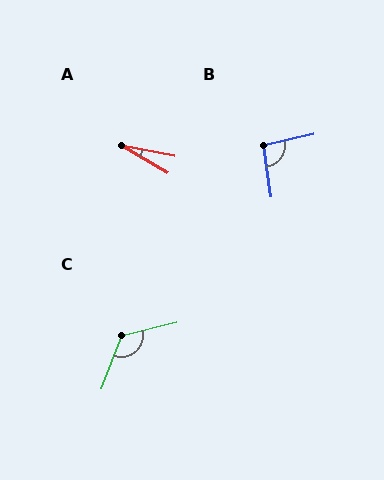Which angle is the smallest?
A, at approximately 20 degrees.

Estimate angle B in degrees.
Approximately 94 degrees.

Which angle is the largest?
C, at approximately 125 degrees.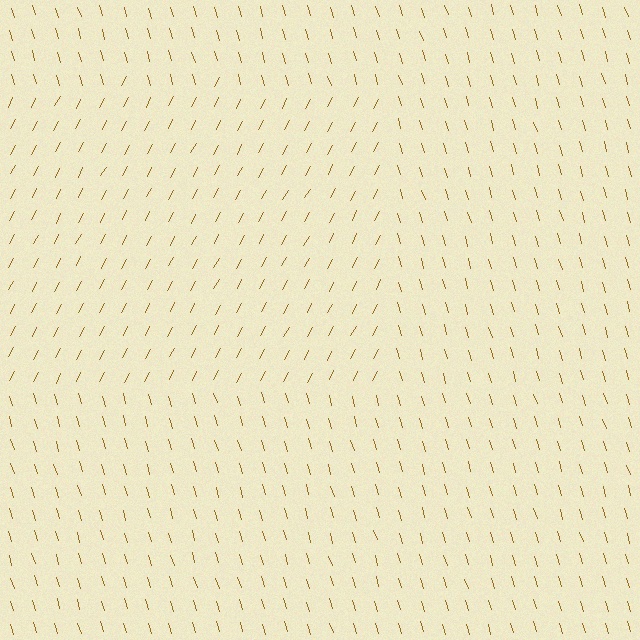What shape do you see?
I see a rectangle.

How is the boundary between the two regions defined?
The boundary is defined purely by a change in line orientation (approximately 45 degrees difference). All lines are the same color and thickness.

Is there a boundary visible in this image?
Yes, there is a texture boundary formed by a change in line orientation.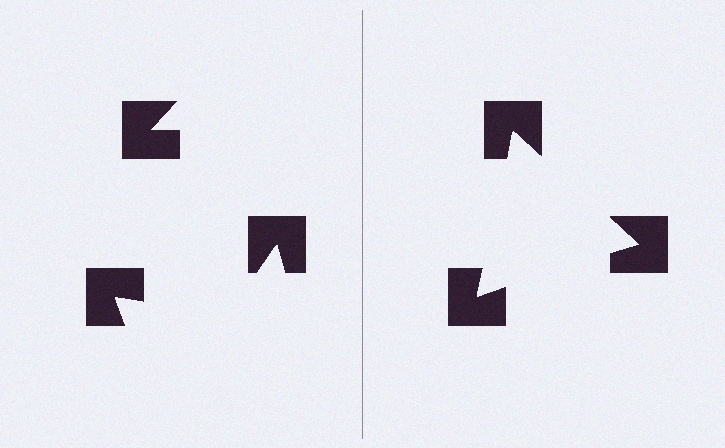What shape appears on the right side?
An illusory triangle.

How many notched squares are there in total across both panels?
6 — 3 on each side.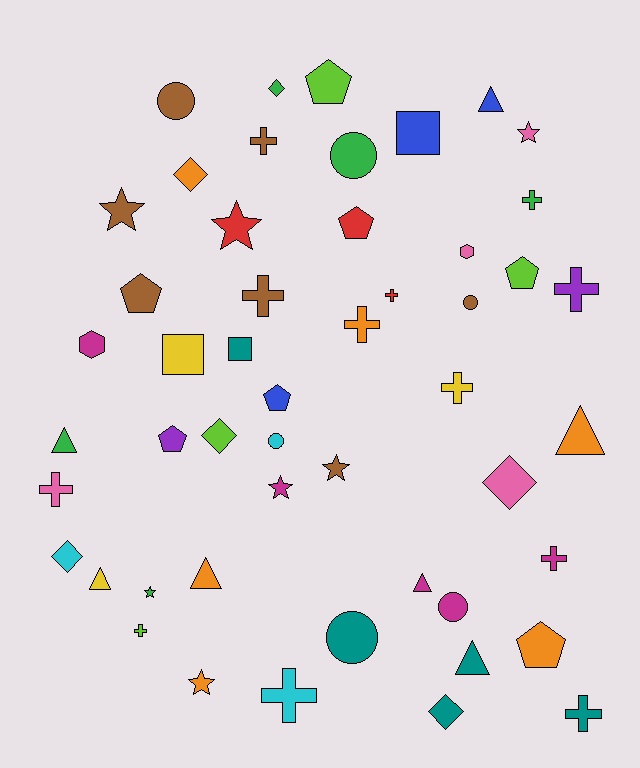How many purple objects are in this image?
There are 2 purple objects.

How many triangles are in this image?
There are 7 triangles.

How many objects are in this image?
There are 50 objects.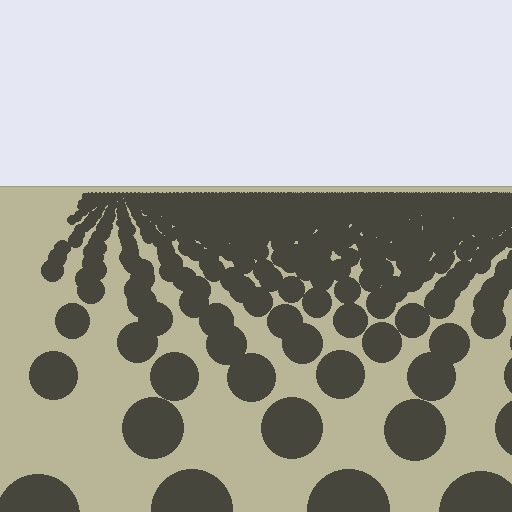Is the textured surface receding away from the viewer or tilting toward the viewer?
The surface is receding away from the viewer. Texture elements get smaller and denser toward the top.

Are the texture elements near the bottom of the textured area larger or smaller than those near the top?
Larger. Near the bottom, elements are closer to the viewer and appear at a bigger on-screen size.